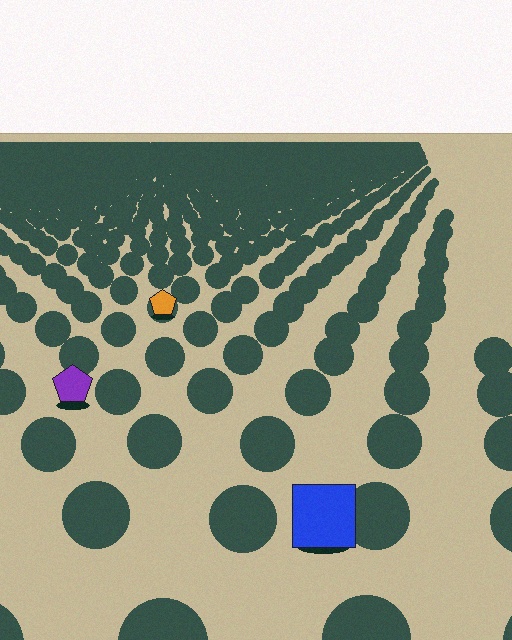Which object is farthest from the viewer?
The orange pentagon is farthest from the viewer. It appears smaller and the ground texture around it is denser.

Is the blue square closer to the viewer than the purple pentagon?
Yes. The blue square is closer — you can tell from the texture gradient: the ground texture is coarser near it.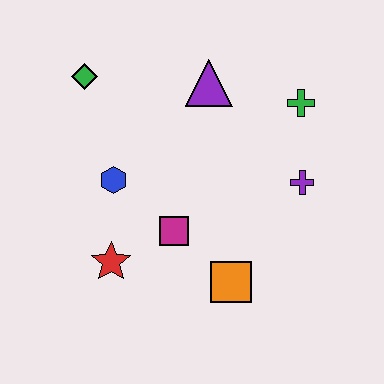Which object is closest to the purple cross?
The green cross is closest to the purple cross.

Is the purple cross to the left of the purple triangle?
No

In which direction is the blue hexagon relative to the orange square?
The blue hexagon is to the left of the orange square.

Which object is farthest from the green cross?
The red star is farthest from the green cross.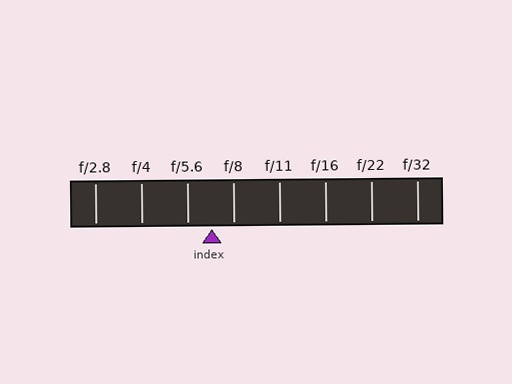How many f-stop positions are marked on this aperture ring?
There are 8 f-stop positions marked.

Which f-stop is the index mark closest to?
The index mark is closest to f/8.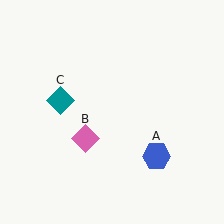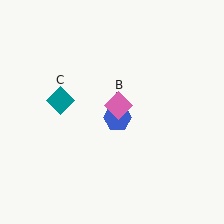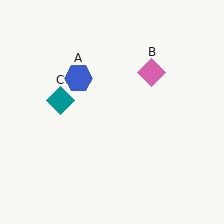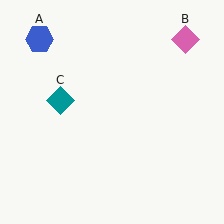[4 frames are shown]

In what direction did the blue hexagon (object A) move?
The blue hexagon (object A) moved up and to the left.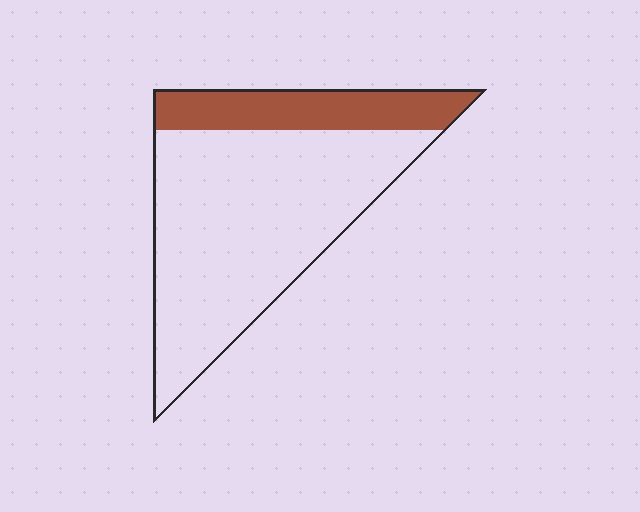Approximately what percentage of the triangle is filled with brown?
Approximately 25%.